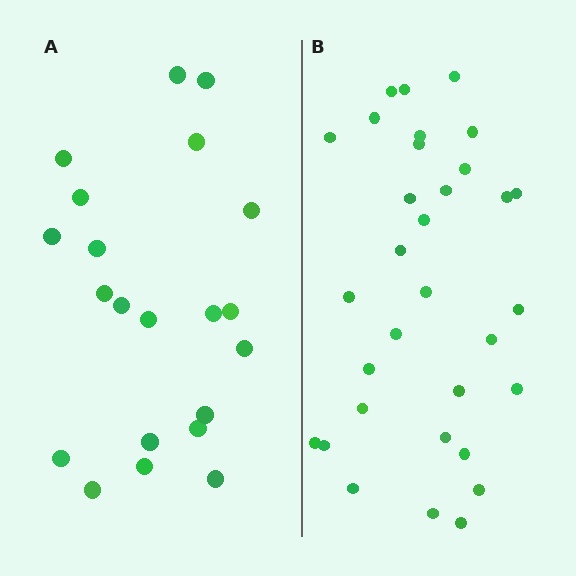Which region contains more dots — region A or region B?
Region B (the right region) has more dots.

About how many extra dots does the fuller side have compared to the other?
Region B has roughly 12 or so more dots than region A.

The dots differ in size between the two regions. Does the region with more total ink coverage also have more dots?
No. Region A has more total ink coverage because its dots are larger, but region B actually contains more individual dots. Total area can be misleading — the number of items is what matters here.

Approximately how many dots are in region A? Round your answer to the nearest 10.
About 20 dots. (The exact count is 21, which rounds to 20.)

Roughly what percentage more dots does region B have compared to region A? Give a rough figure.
About 50% more.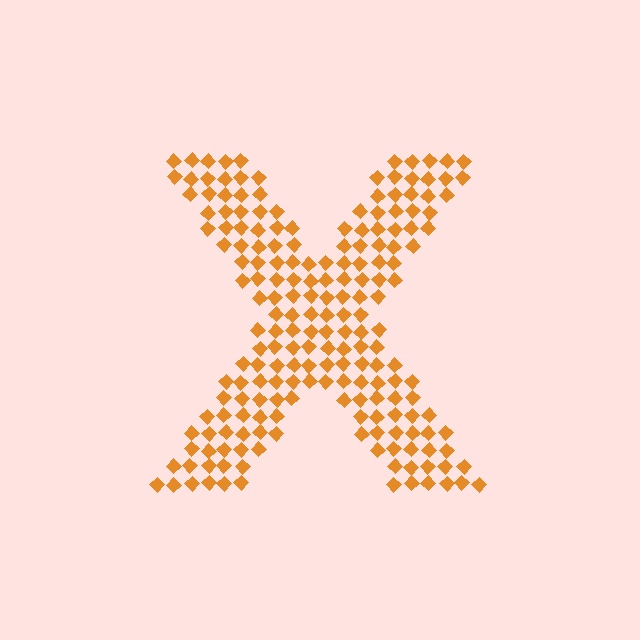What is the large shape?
The large shape is the letter X.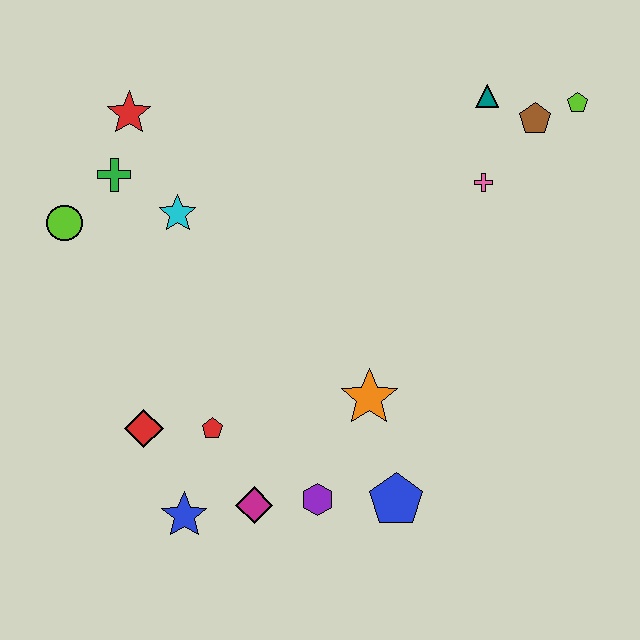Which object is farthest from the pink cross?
The blue star is farthest from the pink cross.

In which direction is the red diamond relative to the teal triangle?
The red diamond is to the left of the teal triangle.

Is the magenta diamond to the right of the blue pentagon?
No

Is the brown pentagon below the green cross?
No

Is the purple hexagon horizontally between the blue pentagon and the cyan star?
Yes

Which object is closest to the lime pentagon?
The brown pentagon is closest to the lime pentagon.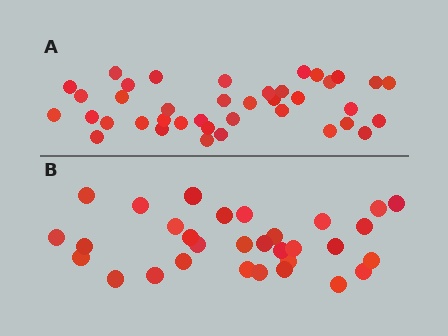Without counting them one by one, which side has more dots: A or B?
Region A (the top region) has more dots.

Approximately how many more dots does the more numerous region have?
Region A has roughly 8 or so more dots than region B.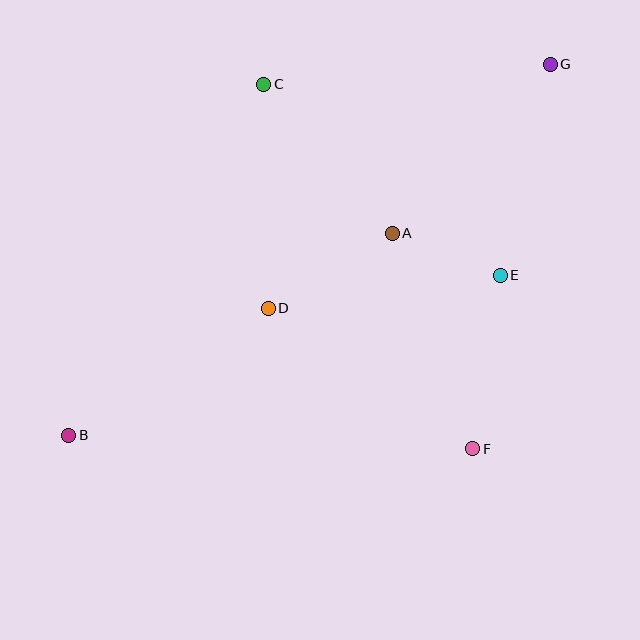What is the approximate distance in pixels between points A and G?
The distance between A and G is approximately 232 pixels.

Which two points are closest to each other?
Points A and E are closest to each other.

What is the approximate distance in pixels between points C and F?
The distance between C and F is approximately 420 pixels.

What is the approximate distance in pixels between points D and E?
The distance between D and E is approximately 234 pixels.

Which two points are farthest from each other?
Points B and G are farthest from each other.